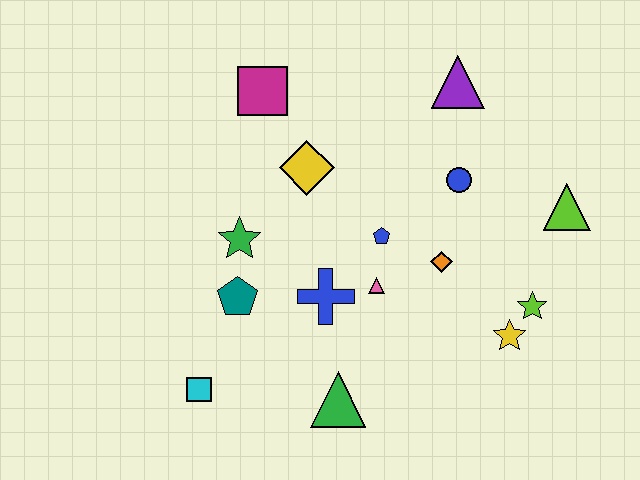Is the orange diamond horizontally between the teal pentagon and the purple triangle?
Yes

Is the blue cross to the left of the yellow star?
Yes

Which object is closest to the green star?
The teal pentagon is closest to the green star.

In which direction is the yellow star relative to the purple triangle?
The yellow star is below the purple triangle.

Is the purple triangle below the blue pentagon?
No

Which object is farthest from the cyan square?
The lime triangle is farthest from the cyan square.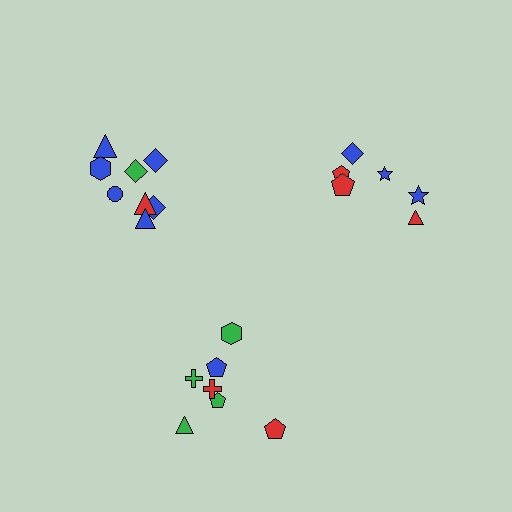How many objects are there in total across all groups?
There are 21 objects.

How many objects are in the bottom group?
There are 7 objects.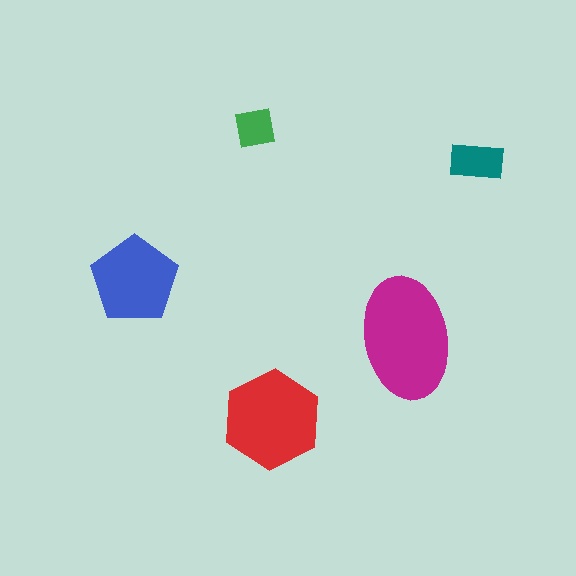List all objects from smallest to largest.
The green square, the teal rectangle, the blue pentagon, the red hexagon, the magenta ellipse.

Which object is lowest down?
The red hexagon is bottommost.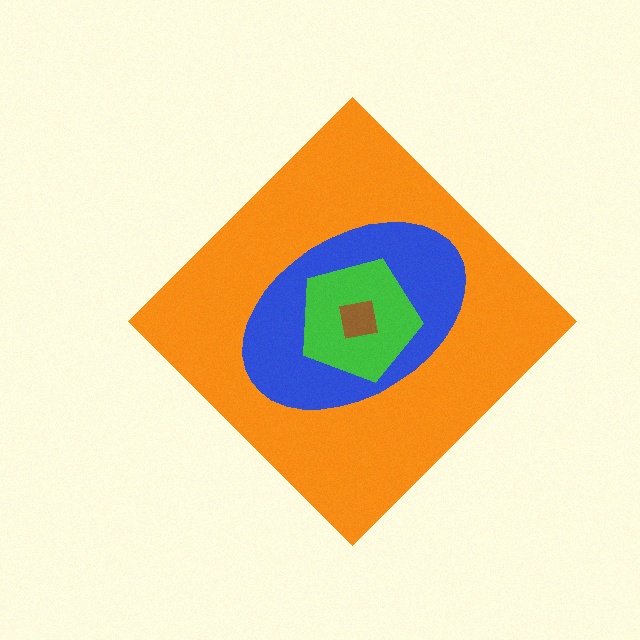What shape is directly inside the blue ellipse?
The green pentagon.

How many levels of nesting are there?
4.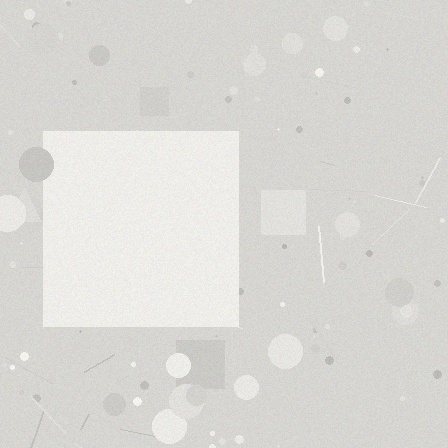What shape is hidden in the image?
A square is hidden in the image.